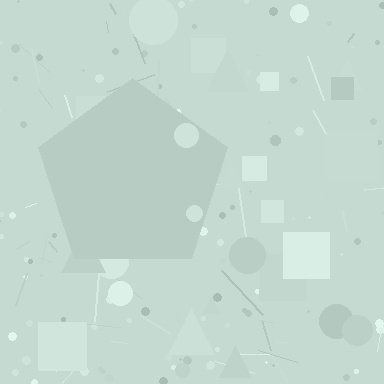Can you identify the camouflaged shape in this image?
The camouflaged shape is a pentagon.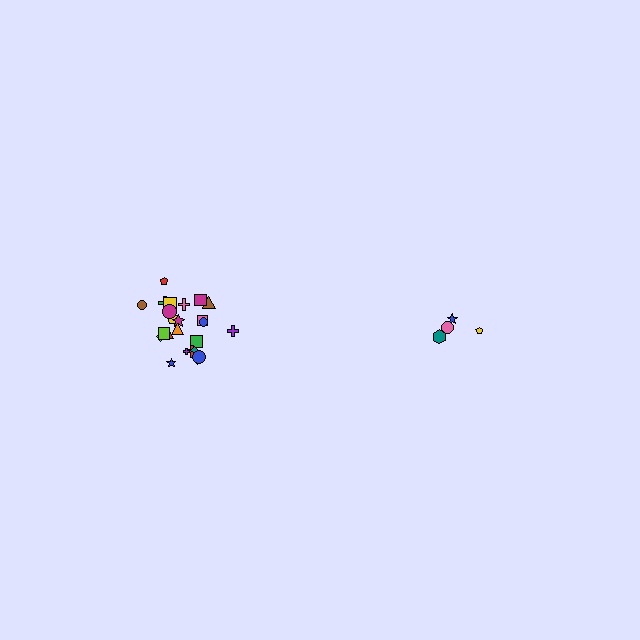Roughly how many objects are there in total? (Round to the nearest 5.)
Roughly 30 objects in total.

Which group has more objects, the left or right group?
The left group.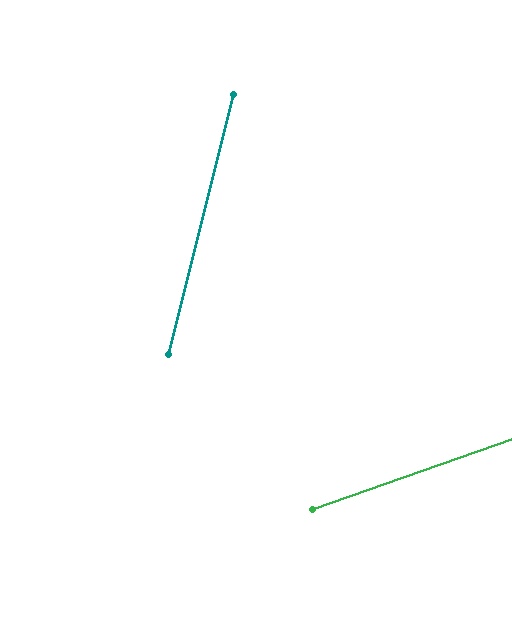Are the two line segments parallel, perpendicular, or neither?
Neither parallel nor perpendicular — they differ by about 57°.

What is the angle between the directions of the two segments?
Approximately 57 degrees.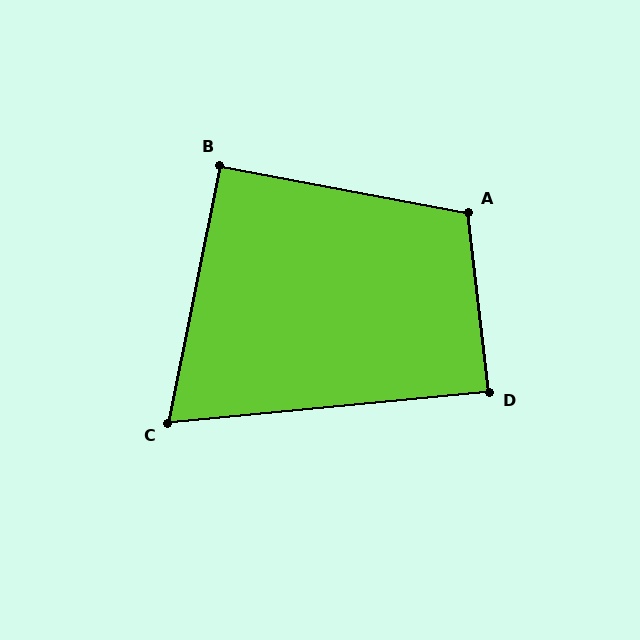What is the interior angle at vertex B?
Approximately 91 degrees (approximately right).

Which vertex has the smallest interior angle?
C, at approximately 73 degrees.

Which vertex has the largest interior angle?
A, at approximately 107 degrees.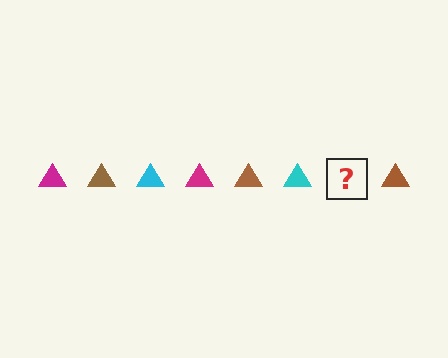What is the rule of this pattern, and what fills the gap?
The rule is that the pattern cycles through magenta, brown, cyan triangles. The gap should be filled with a magenta triangle.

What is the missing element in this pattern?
The missing element is a magenta triangle.